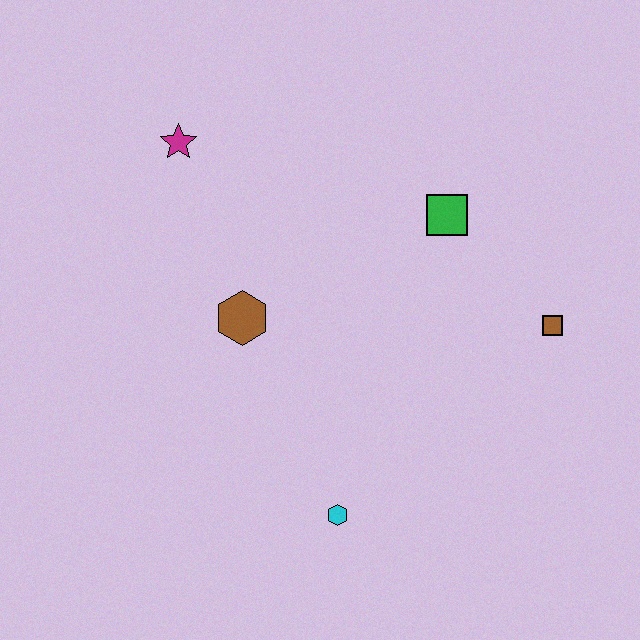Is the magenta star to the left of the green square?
Yes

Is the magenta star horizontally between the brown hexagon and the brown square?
No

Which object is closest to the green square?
The brown square is closest to the green square.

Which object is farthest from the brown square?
The magenta star is farthest from the brown square.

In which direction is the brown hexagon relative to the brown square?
The brown hexagon is to the left of the brown square.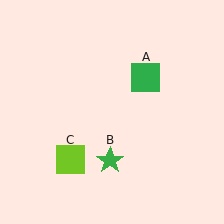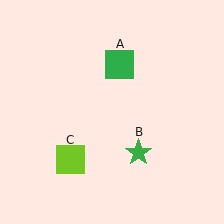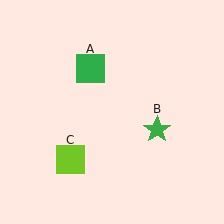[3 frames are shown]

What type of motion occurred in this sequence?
The green square (object A), green star (object B) rotated counterclockwise around the center of the scene.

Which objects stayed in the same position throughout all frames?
Lime square (object C) remained stationary.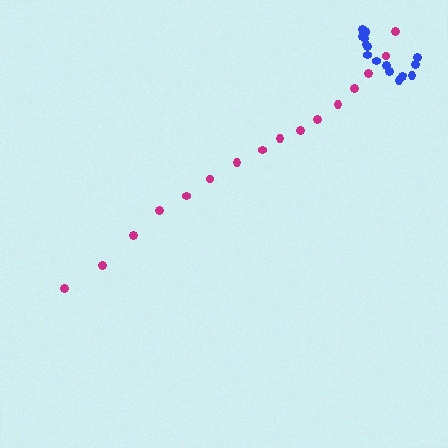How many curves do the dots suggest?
There are 2 distinct paths.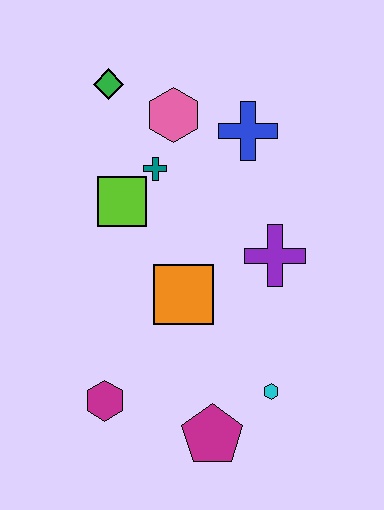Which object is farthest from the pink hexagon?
The magenta pentagon is farthest from the pink hexagon.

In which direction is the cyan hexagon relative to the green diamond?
The cyan hexagon is below the green diamond.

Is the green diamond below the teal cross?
No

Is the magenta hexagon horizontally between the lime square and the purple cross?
No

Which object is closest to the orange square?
The purple cross is closest to the orange square.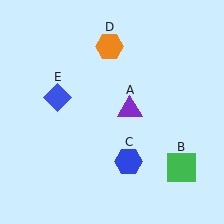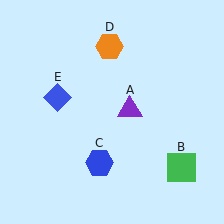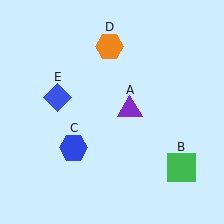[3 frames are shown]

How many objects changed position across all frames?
1 object changed position: blue hexagon (object C).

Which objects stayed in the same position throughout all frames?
Purple triangle (object A) and green square (object B) and orange hexagon (object D) and blue diamond (object E) remained stationary.